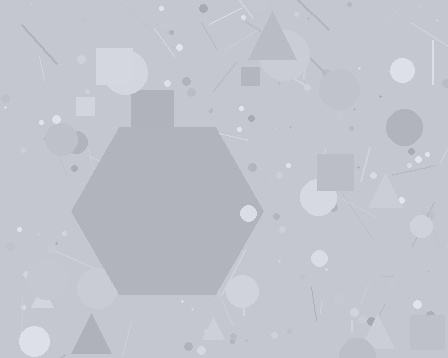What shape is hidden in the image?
A hexagon is hidden in the image.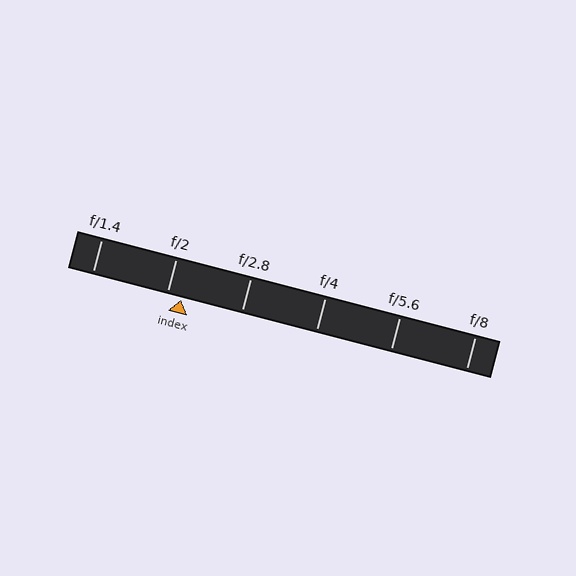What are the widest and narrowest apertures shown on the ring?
The widest aperture shown is f/1.4 and the narrowest is f/8.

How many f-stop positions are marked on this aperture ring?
There are 6 f-stop positions marked.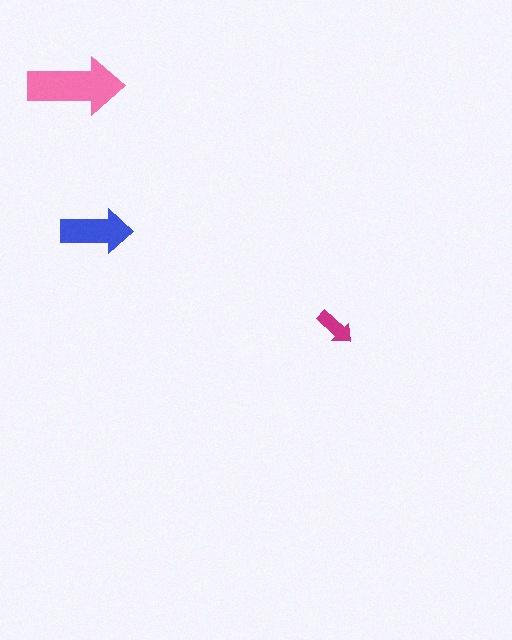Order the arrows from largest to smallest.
the pink one, the blue one, the magenta one.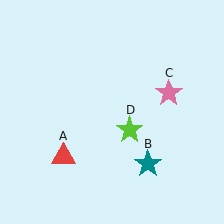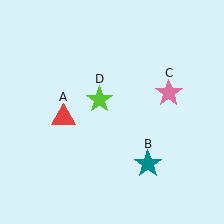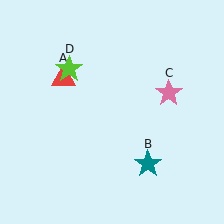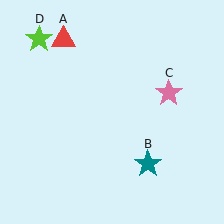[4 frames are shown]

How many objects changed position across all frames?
2 objects changed position: red triangle (object A), lime star (object D).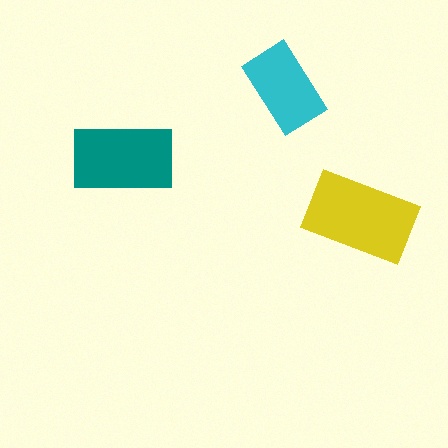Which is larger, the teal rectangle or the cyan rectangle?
The teal one.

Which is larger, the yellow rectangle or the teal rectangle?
The yellow one.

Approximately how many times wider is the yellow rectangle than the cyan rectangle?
About 1.5 times wider.